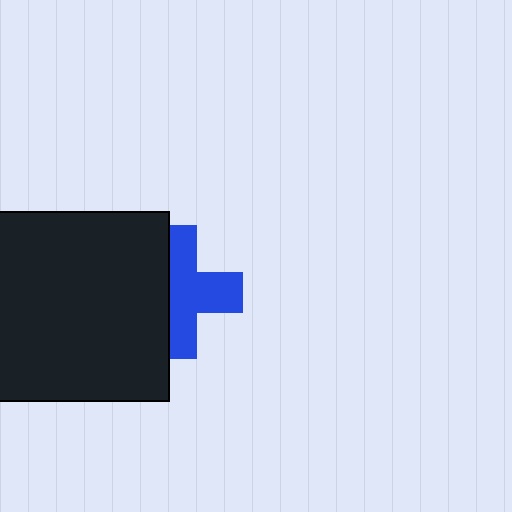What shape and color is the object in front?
The object in front is a black square.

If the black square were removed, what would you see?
You would see the complete blue cross.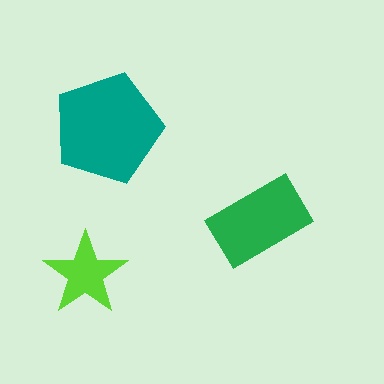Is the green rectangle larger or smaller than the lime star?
Larger.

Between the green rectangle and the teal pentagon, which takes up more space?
The teal pentagon.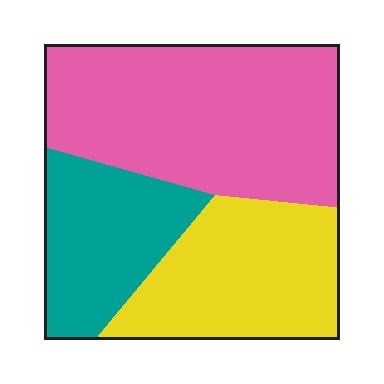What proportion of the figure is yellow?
Yellow takes up about one third (1/3) of the figure.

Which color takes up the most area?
Pink, at roughly 45%.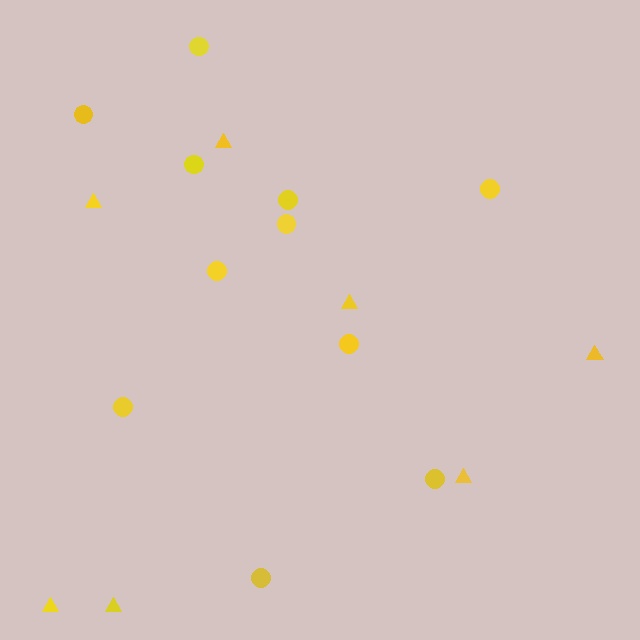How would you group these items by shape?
There are 2 groups: one group of triangles (7) and one group of circles (11).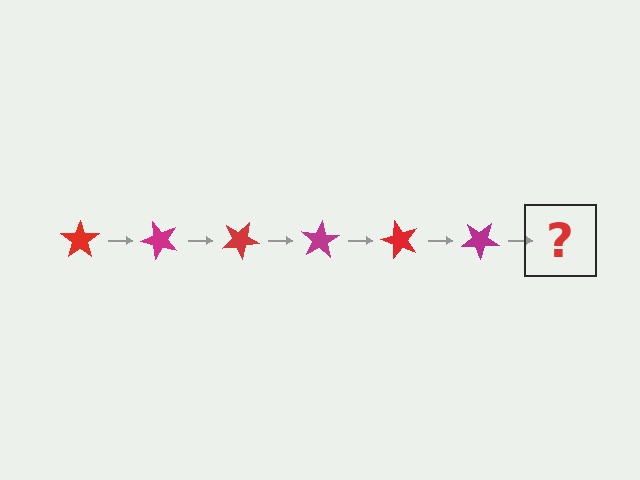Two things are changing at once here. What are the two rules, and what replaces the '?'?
The two rules are that it rotates 50 degrees each step and the color cycles through red and magenta. The '?' should be a red star, rotated 300 degrees from the start.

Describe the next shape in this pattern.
It should be a red star, rotated 300 degrees from the start.